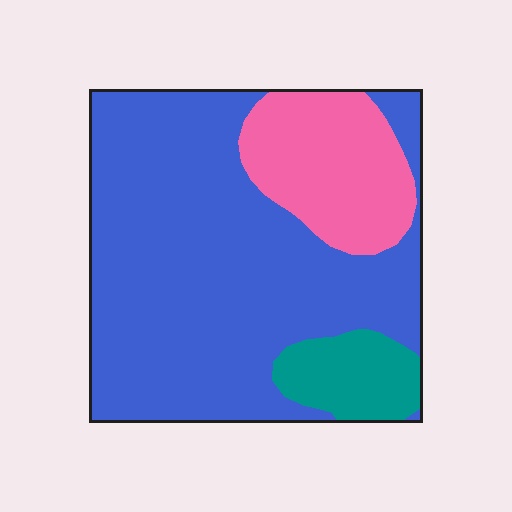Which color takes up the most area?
Blue, at roughly 70%.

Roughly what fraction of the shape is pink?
Pink covers about 20% of the shape.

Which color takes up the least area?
Teal, at roughly 10%.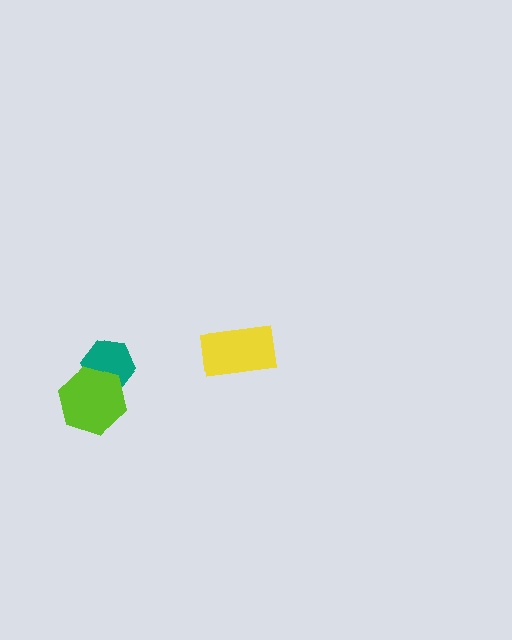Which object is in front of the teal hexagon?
The lime hexagon is in front of the teal hexagon.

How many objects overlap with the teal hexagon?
1 object overlaps with the teal hexagon.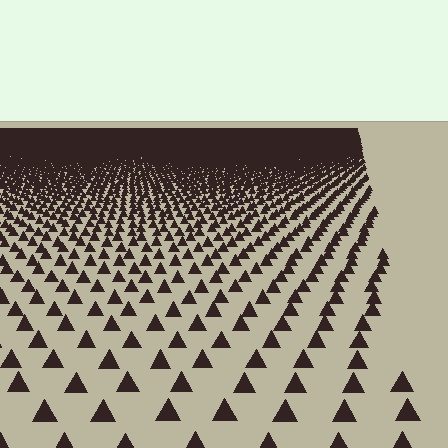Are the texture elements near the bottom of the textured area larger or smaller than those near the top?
Larger. Near the bottom, elements are closer to the viewer and appear at a bigger on-screen size.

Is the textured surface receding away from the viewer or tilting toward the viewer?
The surface is receding away from the viewer. Texture elements get smaller and denser toward the top.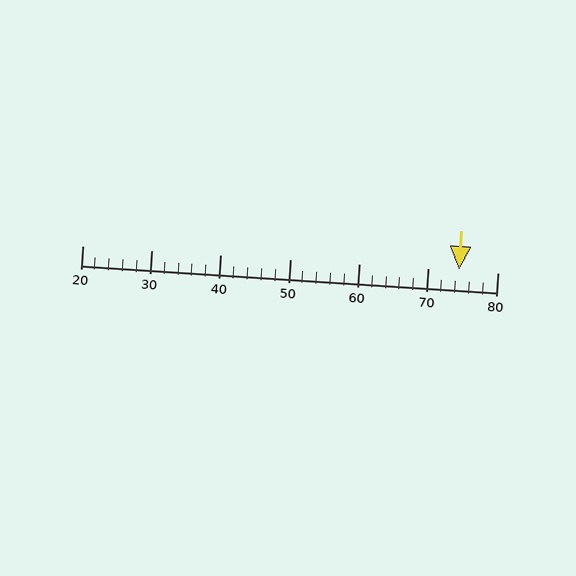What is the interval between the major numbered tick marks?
The major tick marks are spaced 10 units apart.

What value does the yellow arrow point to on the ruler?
The yellow arrow points to approximately 74.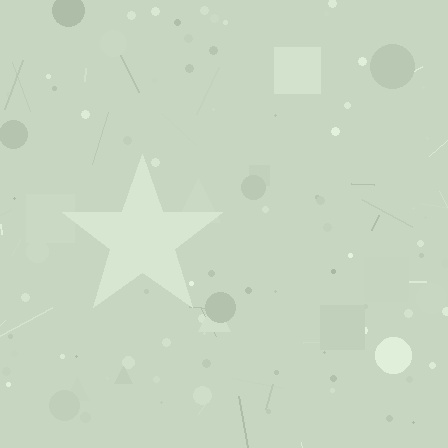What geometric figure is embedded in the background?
A star is embedded in the background.